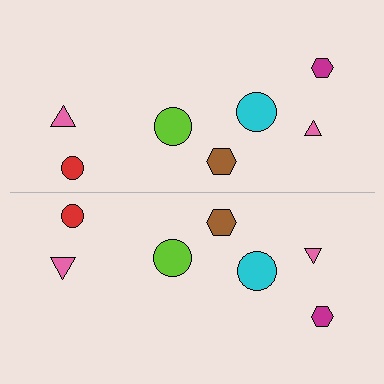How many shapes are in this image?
There are 14 shapes in this image.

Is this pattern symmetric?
Yes, this pattern has bilateral (reflection) symmetry.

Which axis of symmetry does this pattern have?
The pattern has a horizontal axis of symmetry running through the center of the image.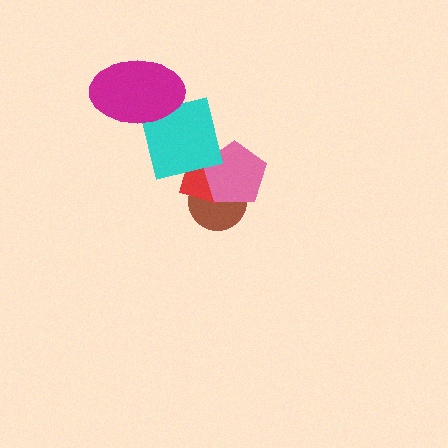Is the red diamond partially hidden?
Yes, it is partially covered by another shape.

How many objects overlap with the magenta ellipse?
1 object overlaps with the magenta ellipse.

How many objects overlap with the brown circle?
2 objects overlap with the brown circle.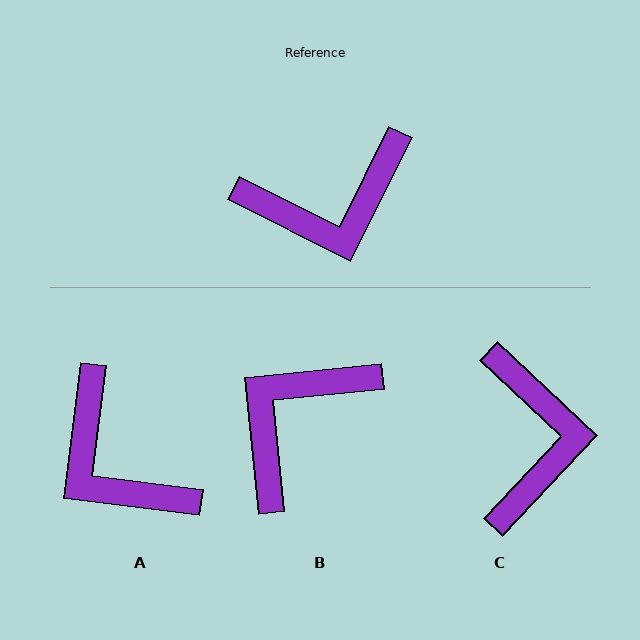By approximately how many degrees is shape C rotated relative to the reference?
Approximately 73 degrees counter-clockwise.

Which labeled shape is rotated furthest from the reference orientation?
B, about 148 degrees away.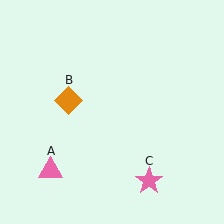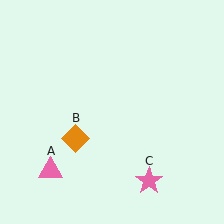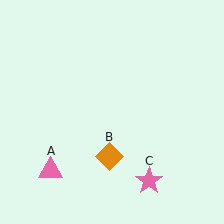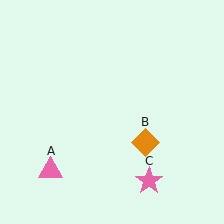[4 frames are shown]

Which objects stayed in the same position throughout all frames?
Pink triangle (object A) and pink star (object C) remained stationary.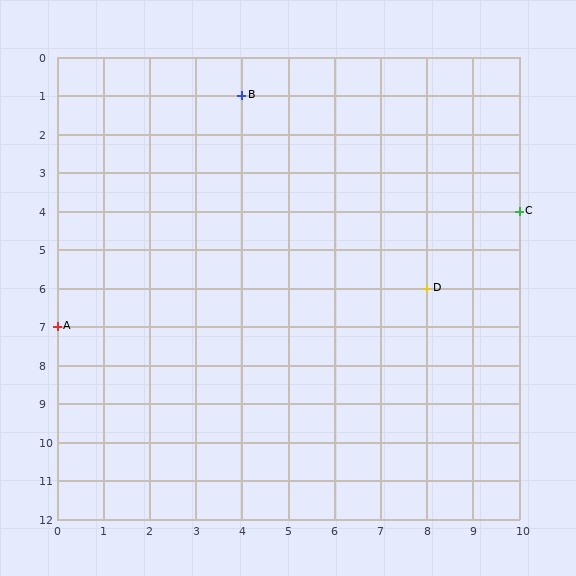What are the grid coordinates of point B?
Point B is at grid coordinates (4, 1).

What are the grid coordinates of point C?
Point C is at grid coordinates (10, 4).